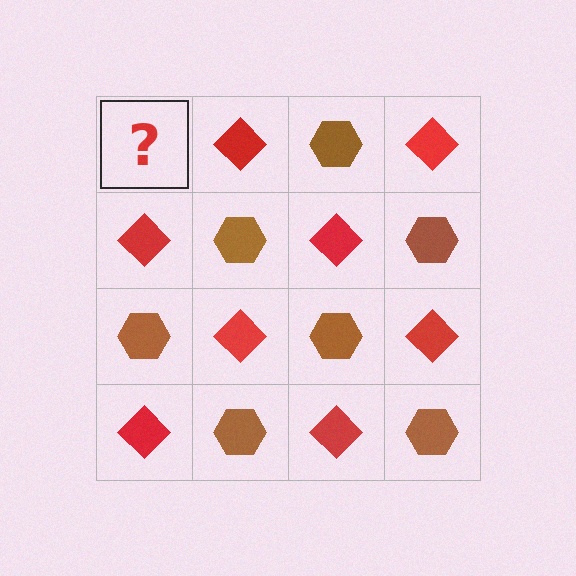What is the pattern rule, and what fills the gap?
The rule is that it alternates brown hexagon and red diamond in a checkerboard pattern. The gap should be filled with a brown hexagon.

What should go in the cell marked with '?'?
The missing cell should contain a brown hexagon.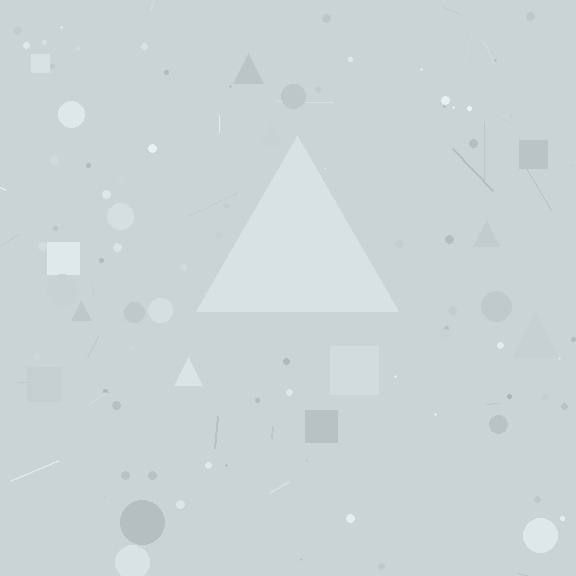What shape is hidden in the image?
A triangle is hidden in the image.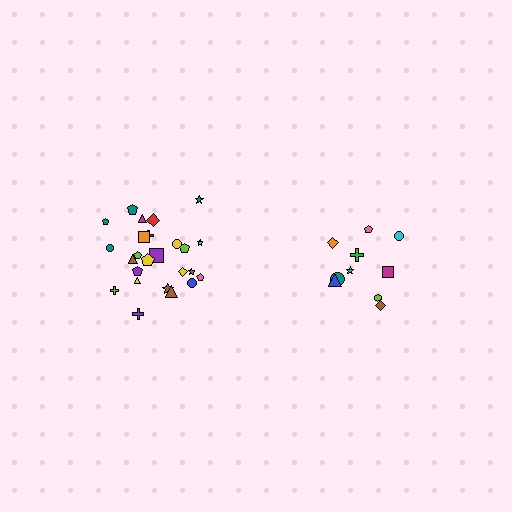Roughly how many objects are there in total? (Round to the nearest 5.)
Roughly 35 objects in total.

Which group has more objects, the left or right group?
The left group.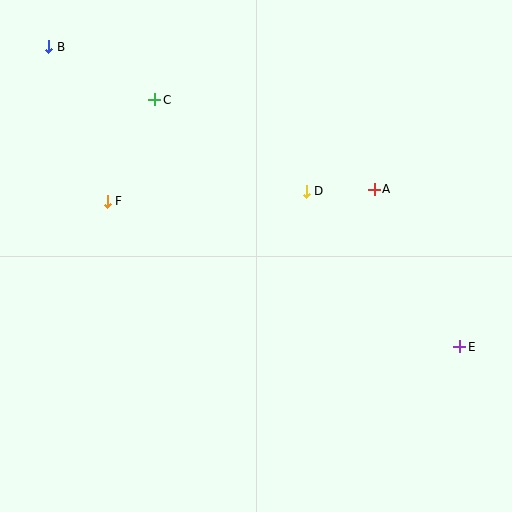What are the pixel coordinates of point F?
Point F is at (107, 201).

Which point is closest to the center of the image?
Point D at (306, 191) is closest to the center.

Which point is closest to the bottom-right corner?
Point E is closest to the bottom-right corner.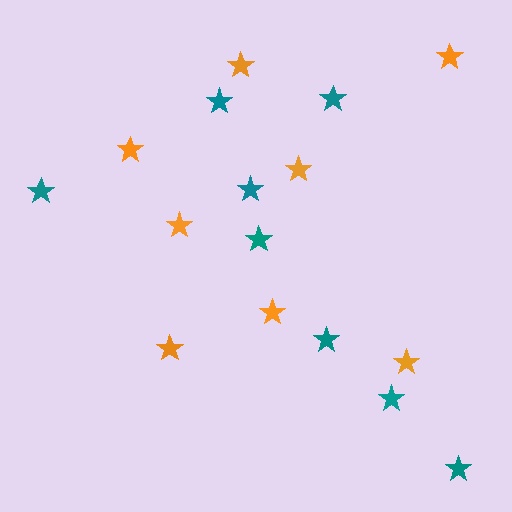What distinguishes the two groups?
There are 2 groups: one group of orange stars (8) and one group of teal stars (8).